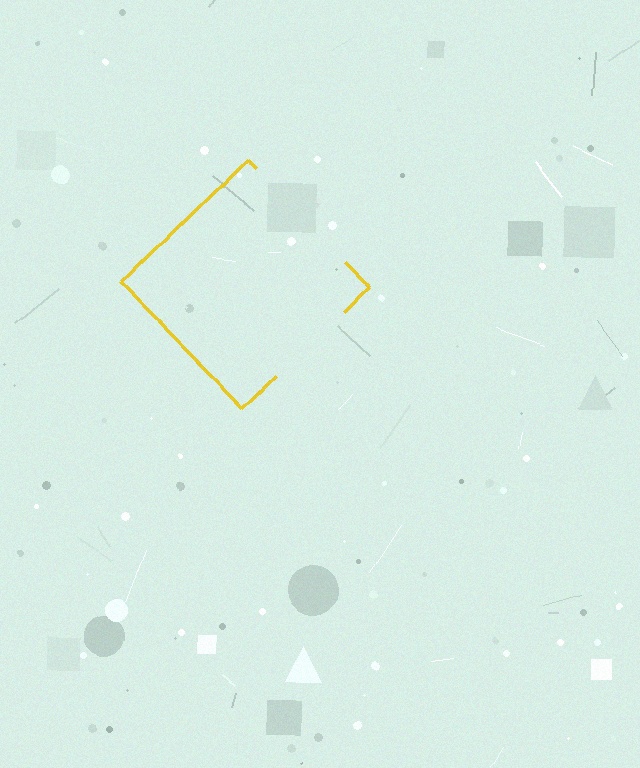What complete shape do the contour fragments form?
The contour fragments form a diamond.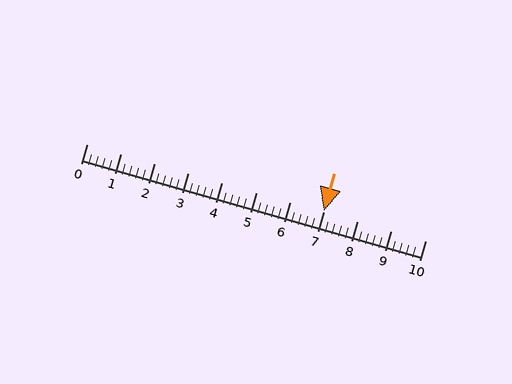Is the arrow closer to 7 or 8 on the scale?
The arrow is closer to 7.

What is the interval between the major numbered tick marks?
The major tick marks are spaced 1 units apart.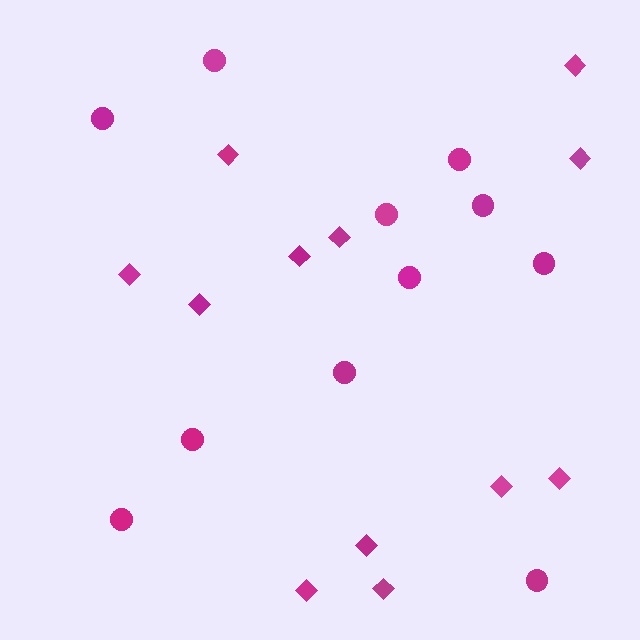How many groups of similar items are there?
There are 2 groups: one group of diamonds (12) and one group of circles (11).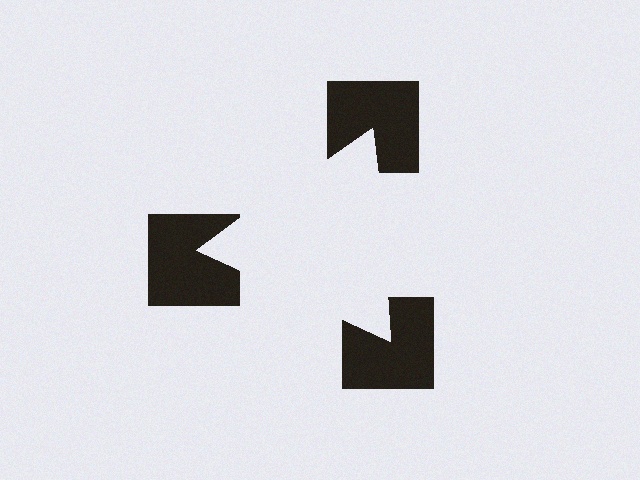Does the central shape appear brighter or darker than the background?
It typically appears slightly brighter than the background, even though no actual brightness change is drawn.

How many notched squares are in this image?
There are 3 — one at each vertex of the illusory triangle.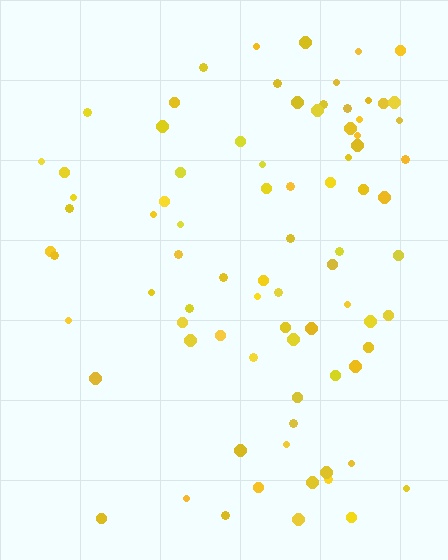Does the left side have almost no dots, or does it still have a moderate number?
Still a moderate number, just noticeably fewer than the right.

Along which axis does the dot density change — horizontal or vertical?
Horizontal.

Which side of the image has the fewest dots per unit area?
The left.